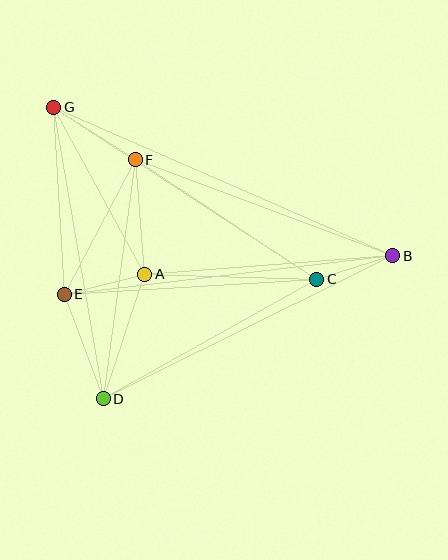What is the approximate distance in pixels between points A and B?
The distance between A and B is approximately 249 pixels.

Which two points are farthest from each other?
Points B and G are farthest from each other.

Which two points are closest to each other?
Points B and C are closest to each other.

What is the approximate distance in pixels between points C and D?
The distance between C and D is approximately 244 pixels.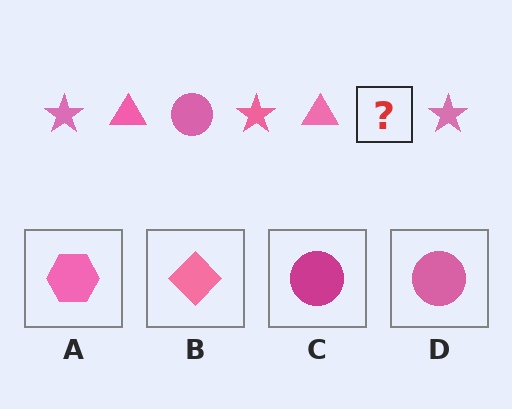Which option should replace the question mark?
Option D.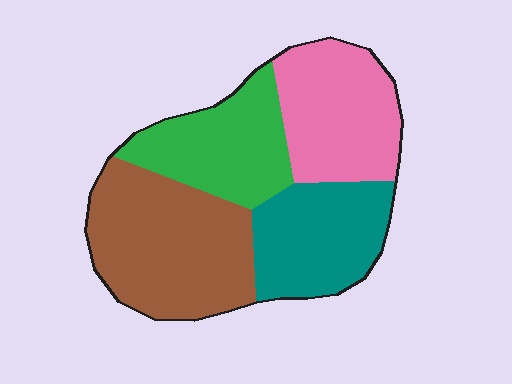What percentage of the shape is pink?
Pink covers roughly 25% of the shape.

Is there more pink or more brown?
Brown.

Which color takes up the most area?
Brown, at roughly 35%.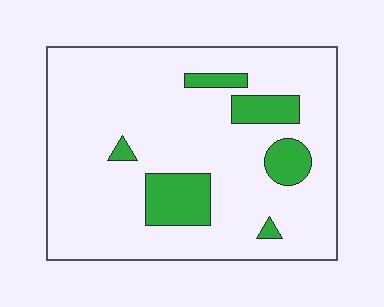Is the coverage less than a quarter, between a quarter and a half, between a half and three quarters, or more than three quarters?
Less than a quarter.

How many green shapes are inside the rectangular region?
6.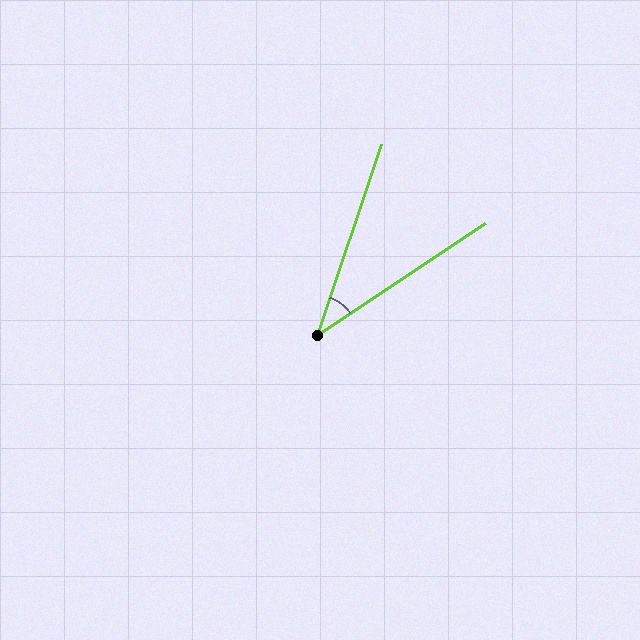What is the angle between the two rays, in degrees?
Approximately 38 degrees.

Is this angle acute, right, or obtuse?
It is acute.